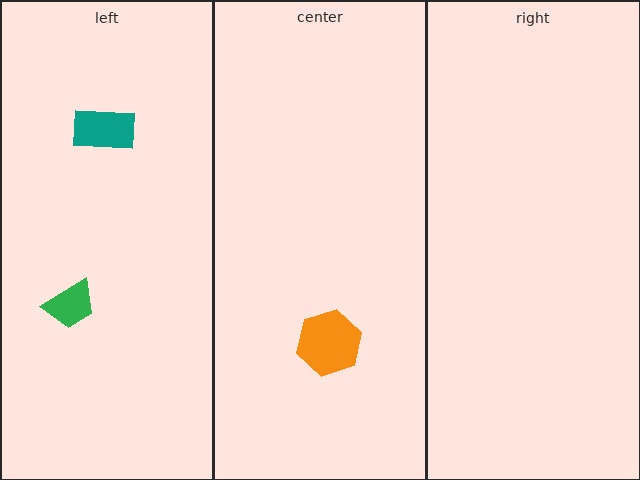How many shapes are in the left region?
2.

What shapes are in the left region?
The teal rectangle, the green trapezoid.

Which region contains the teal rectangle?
The left region.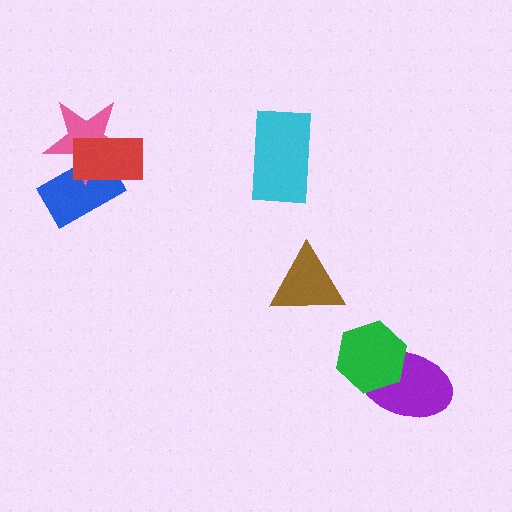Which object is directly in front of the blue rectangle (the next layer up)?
The pink star is directly in front of the blue rectangle.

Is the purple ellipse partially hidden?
Yes, it is partially covered by another shape.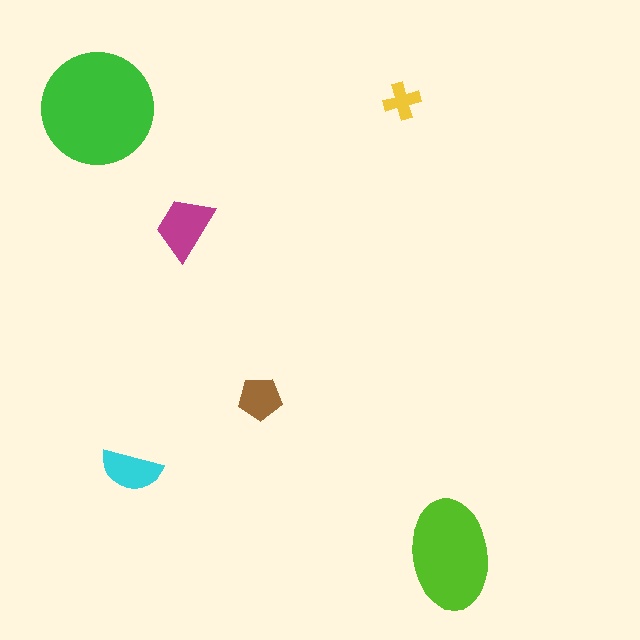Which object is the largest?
The green circle.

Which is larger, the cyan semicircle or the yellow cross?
The cyan semicircle.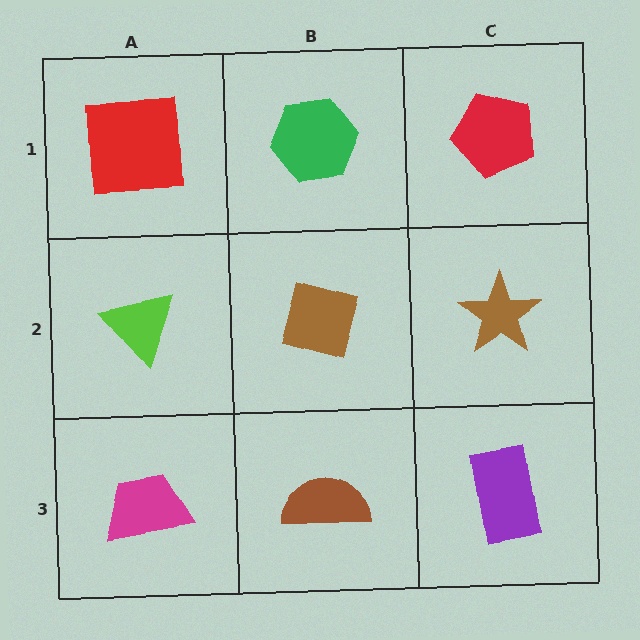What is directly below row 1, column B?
A brown square.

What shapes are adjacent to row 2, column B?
A green hexagon (row 1, column B), a brown semicircle (row 3, column B), a lime triangle (row 2, column A), a brown star (row 2, column C).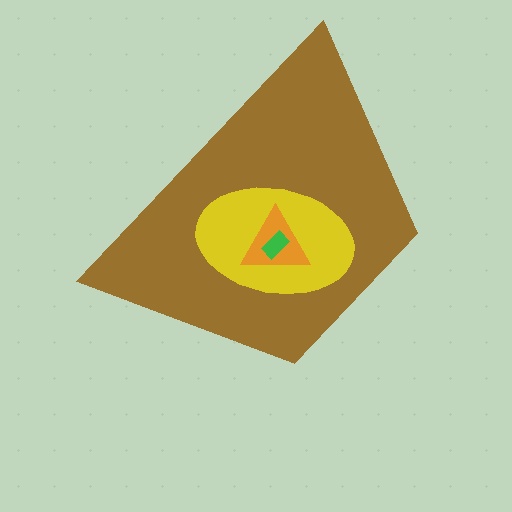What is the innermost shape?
The green rectangle.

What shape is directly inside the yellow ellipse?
The orange triangle.